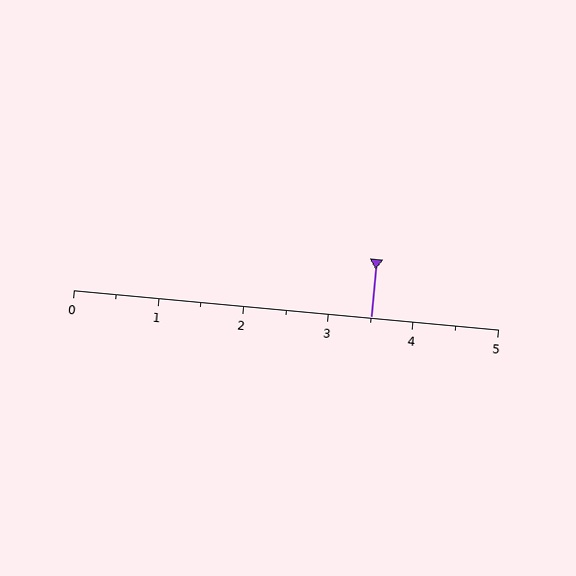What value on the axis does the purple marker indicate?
The marker indicates approximately 3.5.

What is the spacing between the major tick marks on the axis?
The major ticks are spaced 1 apart.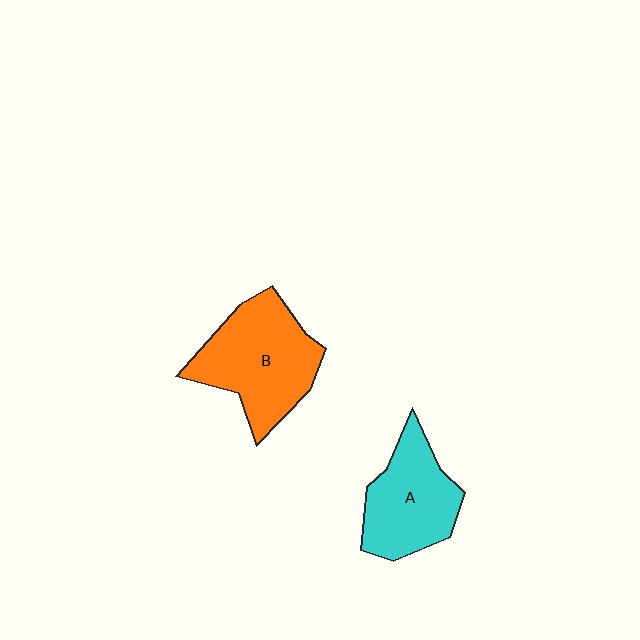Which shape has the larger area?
Shape B (orange).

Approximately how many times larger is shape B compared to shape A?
Approximately 1.3 times.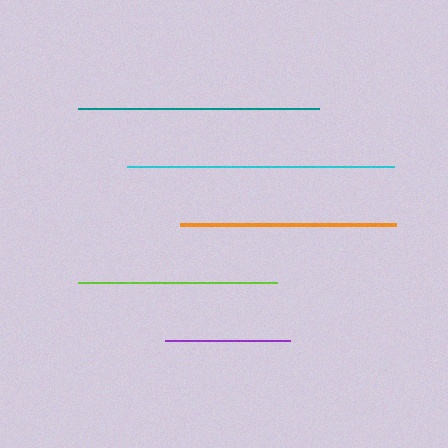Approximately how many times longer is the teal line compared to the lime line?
The teal line is approximately 1.2 times the length of the lime line.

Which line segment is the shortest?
The purple line is the shortest at approximately 125 pixels.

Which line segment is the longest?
The cyan line is the longest at approximately 267 pixels.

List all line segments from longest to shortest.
From longest to shortest: cyan, teal, orange, lime, purple.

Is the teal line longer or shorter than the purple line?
The teal line is longer than the purple line.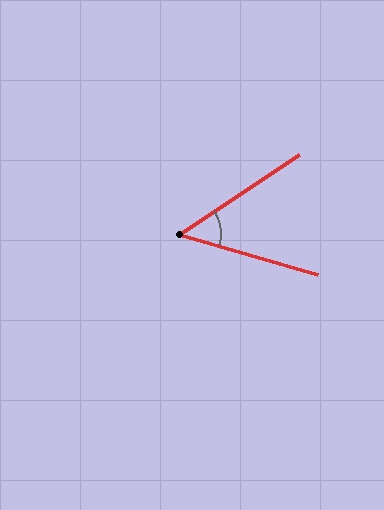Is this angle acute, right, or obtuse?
It is acute.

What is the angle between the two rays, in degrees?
Approximately 50 degrees.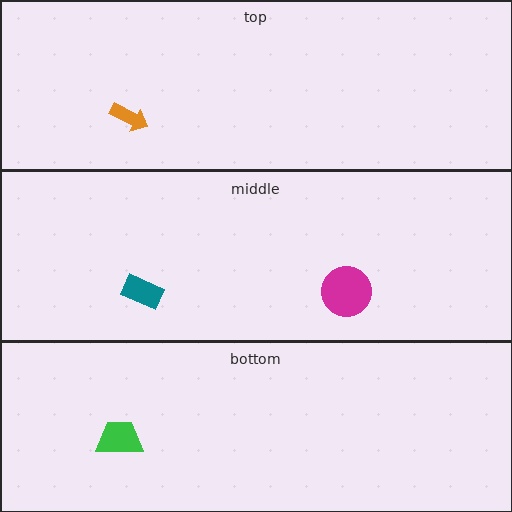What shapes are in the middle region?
The teal rectangle, the magenta circle.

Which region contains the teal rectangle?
The middle region.